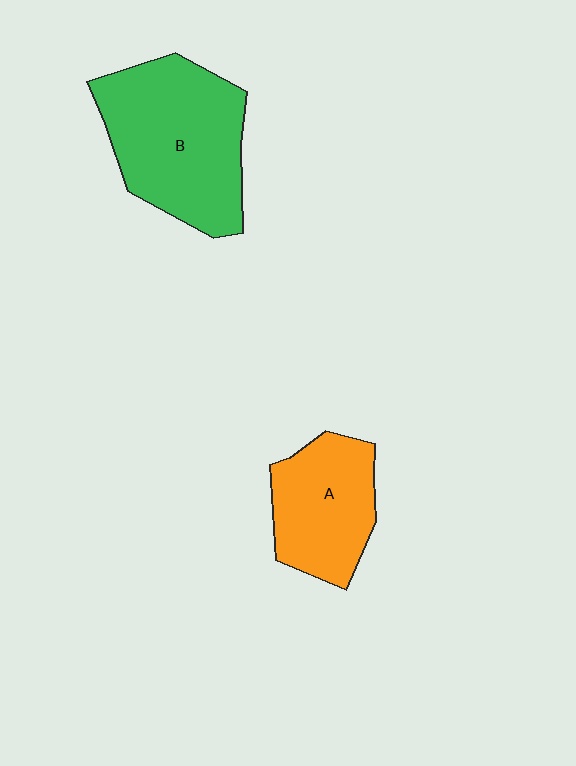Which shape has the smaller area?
Shape A (orange).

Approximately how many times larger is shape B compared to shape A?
Approximately 1.6 times.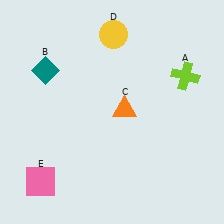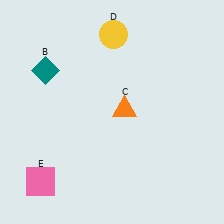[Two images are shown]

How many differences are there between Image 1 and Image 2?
There is 1 difference between the two images.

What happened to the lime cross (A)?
The lime cross (A) was removed in Image 2. It was in the top-right area of Image 1.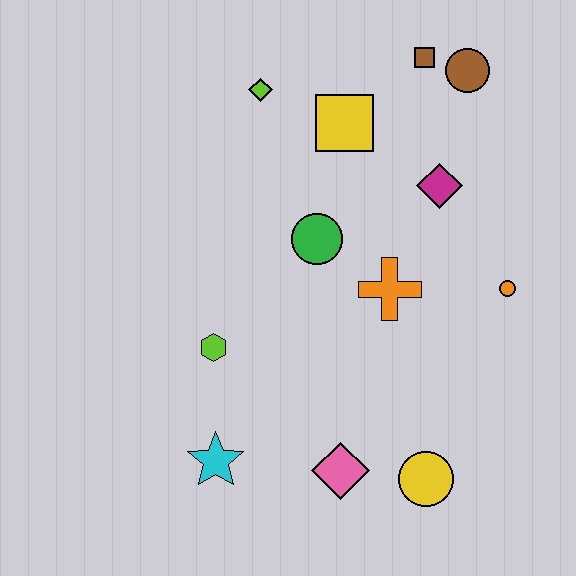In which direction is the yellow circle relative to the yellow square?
The yellow circle is below the yellow square.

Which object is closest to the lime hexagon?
The cyan star is closest to the lime hexagon.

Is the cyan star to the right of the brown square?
No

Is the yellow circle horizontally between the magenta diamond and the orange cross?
Yes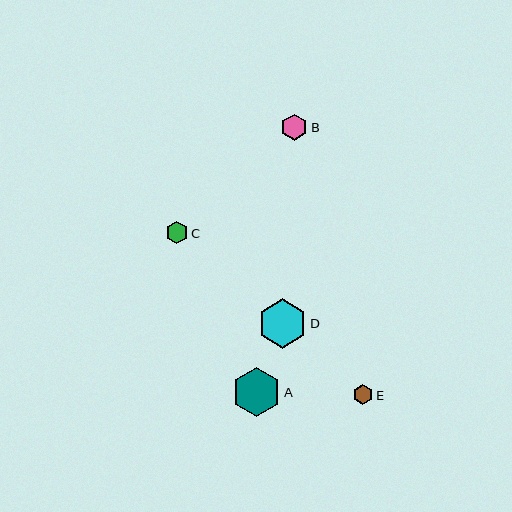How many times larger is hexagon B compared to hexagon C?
Hexagon B is approximately 1.2 times the size of hexagon C.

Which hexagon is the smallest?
Hexagon E is the smallest with a size of approximately 20 pixels.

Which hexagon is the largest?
Hexagon D is the largest with a size of approximately 49 pixels.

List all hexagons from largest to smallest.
From largest to smallest: D, A, B, C, E.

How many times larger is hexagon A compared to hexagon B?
Hexagon A is approximately 1.8 times the size of hexagon B.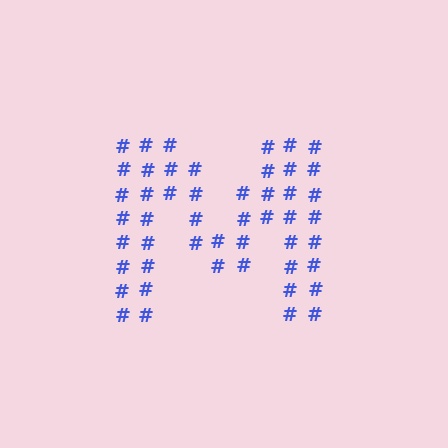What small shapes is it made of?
It is made of small hash symbols.